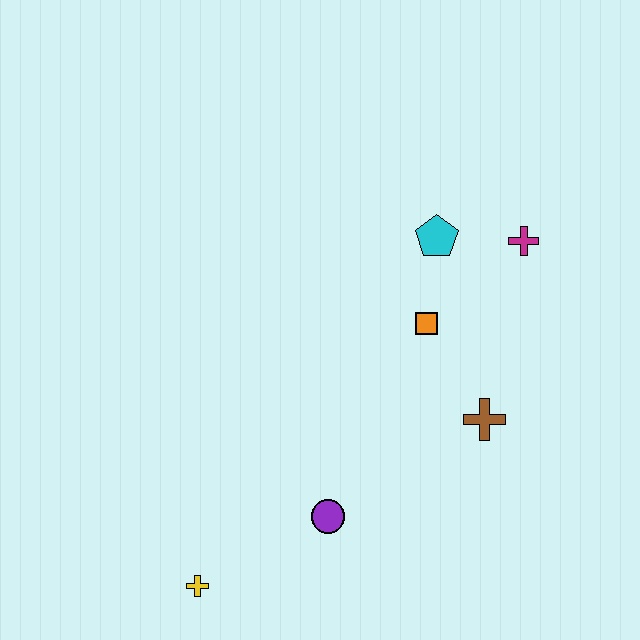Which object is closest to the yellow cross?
The purple circle is closest to the yellow cross.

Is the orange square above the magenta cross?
No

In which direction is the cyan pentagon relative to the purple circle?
The cyan pentagon is above the purple circle.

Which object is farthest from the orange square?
The yellow cross is farthest from the orange square.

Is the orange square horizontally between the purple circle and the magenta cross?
Yes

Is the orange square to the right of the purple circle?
Yes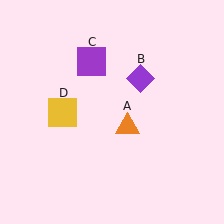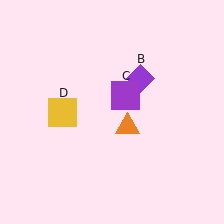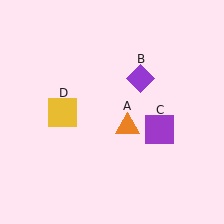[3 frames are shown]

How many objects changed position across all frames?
1 object changed position: purple square (object C).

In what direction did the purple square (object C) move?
The purple square (object C) moved down and to the right.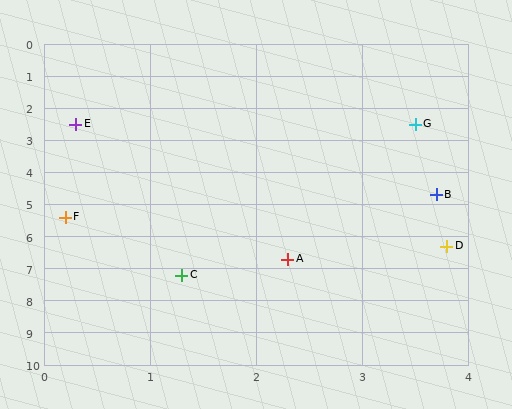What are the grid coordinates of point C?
Point C is at approximately (1.3, 7.2).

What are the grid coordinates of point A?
Point A is at approximately (2.3, 6.7).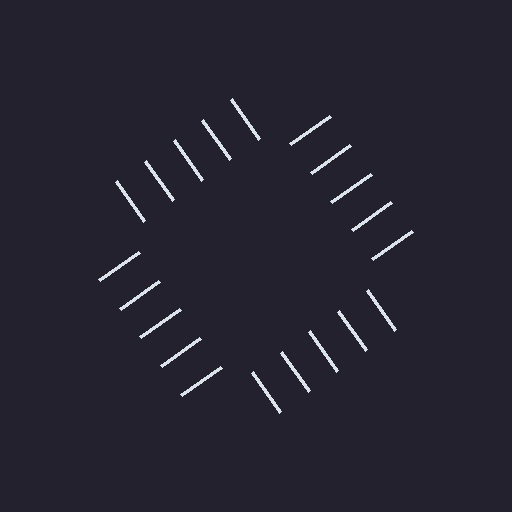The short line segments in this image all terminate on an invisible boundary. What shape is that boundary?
An illusory square — the line segments terminate on its edges but no continuous stroke is drawn.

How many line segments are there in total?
20 — 5 along each of the 4 edges.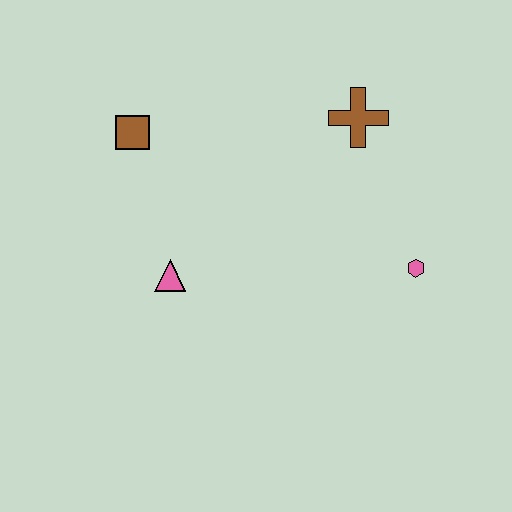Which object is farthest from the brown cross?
The pink triangle is farthest from the brown cross.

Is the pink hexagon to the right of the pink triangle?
Yes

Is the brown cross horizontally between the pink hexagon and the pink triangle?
Yes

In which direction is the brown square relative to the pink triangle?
The brown square is above the pink triangle.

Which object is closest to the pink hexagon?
The brown cross is closest to the pink hexagon.